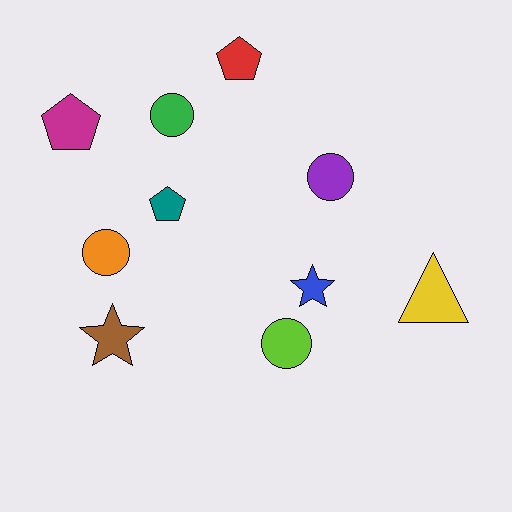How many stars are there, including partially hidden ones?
There are 2 stars.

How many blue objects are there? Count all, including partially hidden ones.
There is 1 blue object.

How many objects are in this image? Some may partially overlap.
There are 10 objects.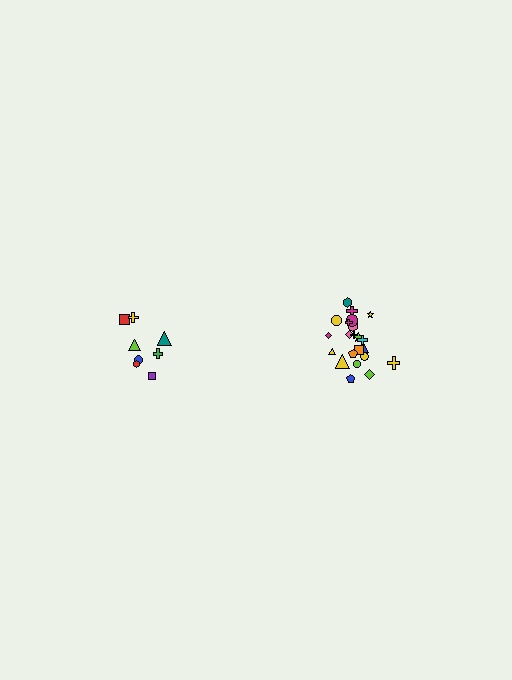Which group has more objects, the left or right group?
The right group.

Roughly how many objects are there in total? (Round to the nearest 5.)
Roughly 30 objects in total.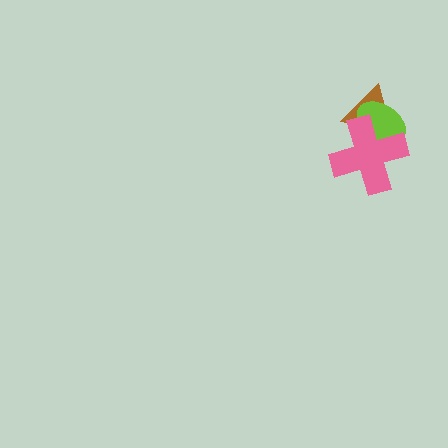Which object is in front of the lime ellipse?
The pink cross is in front of the lime ellipse.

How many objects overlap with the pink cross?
2 objects overlap with the pink cross.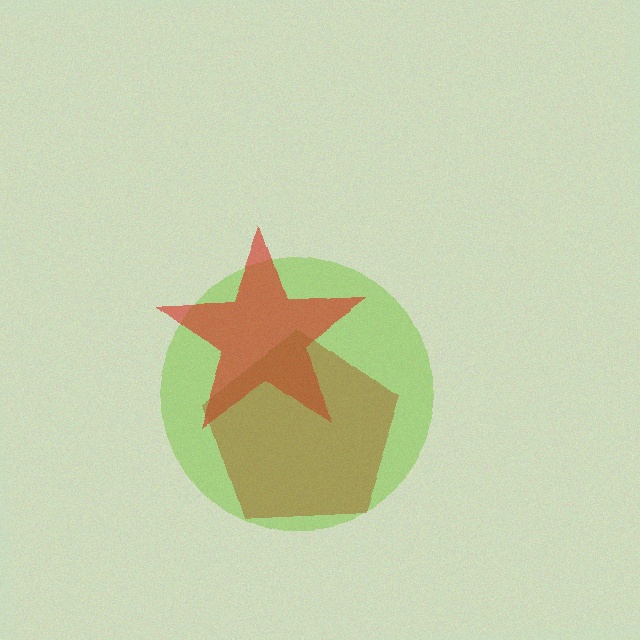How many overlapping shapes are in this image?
There are 3 overlapping shapes in the image.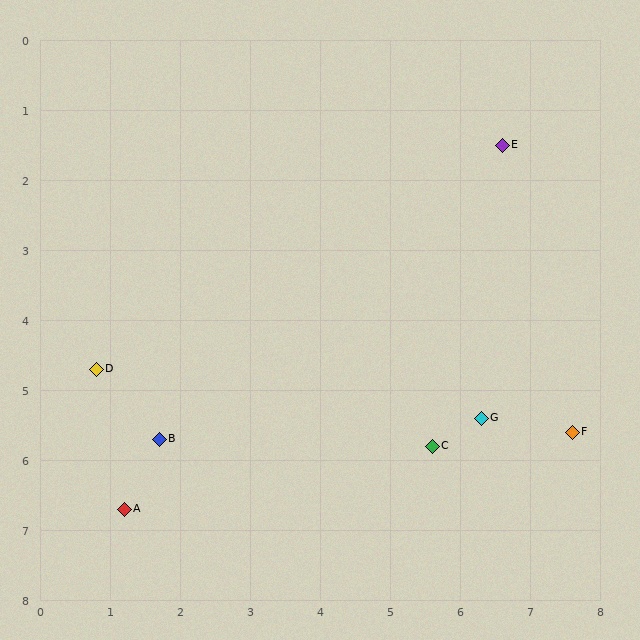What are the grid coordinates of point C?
Point C is at approximately (5.6, 5.8).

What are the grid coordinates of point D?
Point D is at approximately (0.8, 4.7).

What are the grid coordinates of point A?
Point A is at approximately (1.2, 6.7).